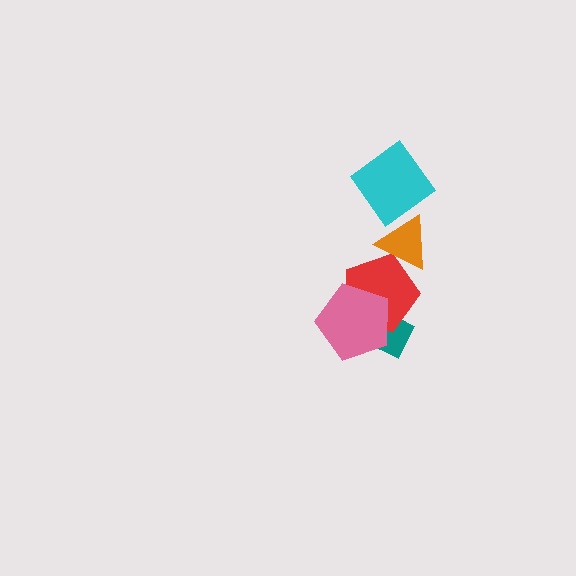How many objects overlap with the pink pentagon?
2 objects overlap with the pink pentagon.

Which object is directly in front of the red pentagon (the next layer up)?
The pink pentagon is directly in front of the red pentagon.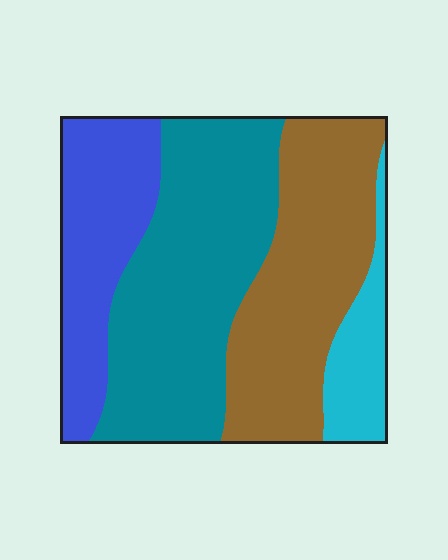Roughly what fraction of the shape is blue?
Blue covers 21% of the shape.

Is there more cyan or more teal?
Teal.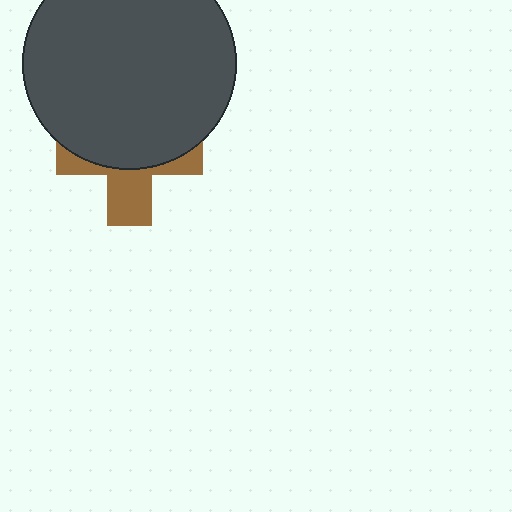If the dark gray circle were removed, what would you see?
You would see the complete brown cross.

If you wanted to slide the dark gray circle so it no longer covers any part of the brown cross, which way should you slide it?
Slide it up — that is the most direct way to separate the two shapes.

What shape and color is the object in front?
The object in front is a dark gray circle.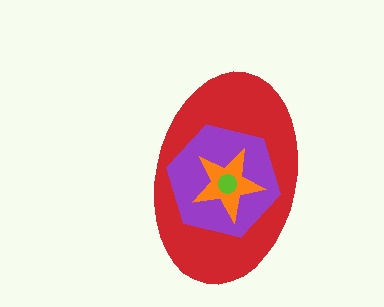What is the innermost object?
The lime circle.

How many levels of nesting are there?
4.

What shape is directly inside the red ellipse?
The purple hexagon.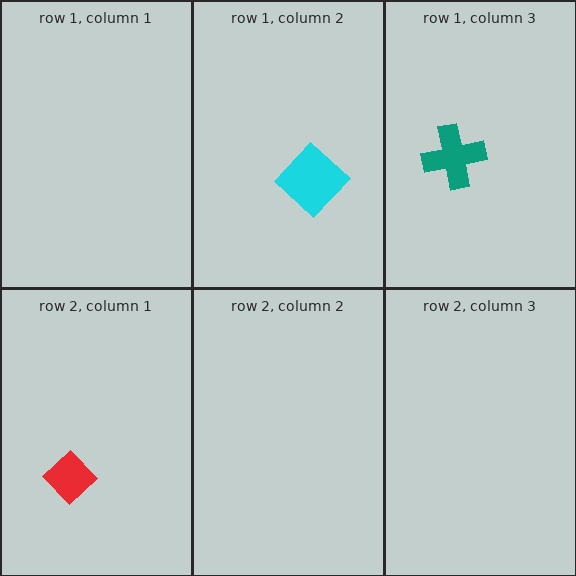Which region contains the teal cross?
The row 1, column 3 region.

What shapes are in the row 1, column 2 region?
The cyan diamond.